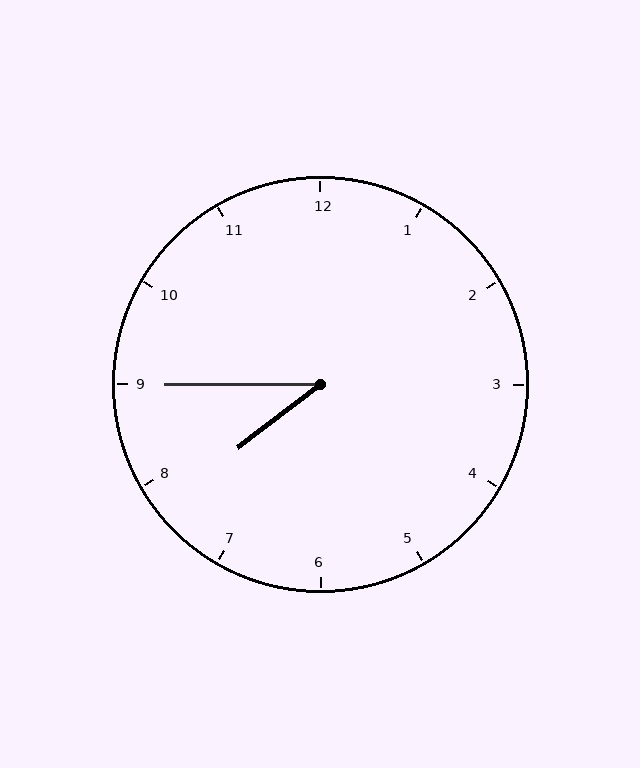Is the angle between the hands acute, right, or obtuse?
It is acute.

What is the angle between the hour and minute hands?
Approximately 38 degrees.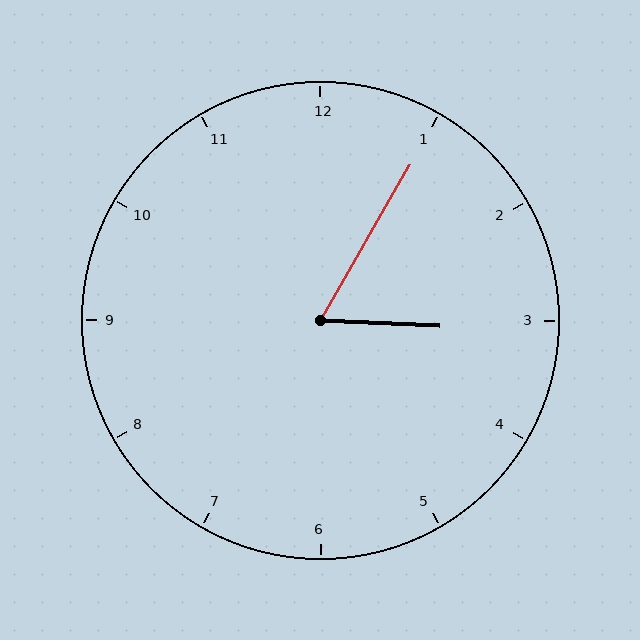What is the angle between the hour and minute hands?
Approximately 62 degrees.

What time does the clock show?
3:05.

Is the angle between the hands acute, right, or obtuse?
It is acute.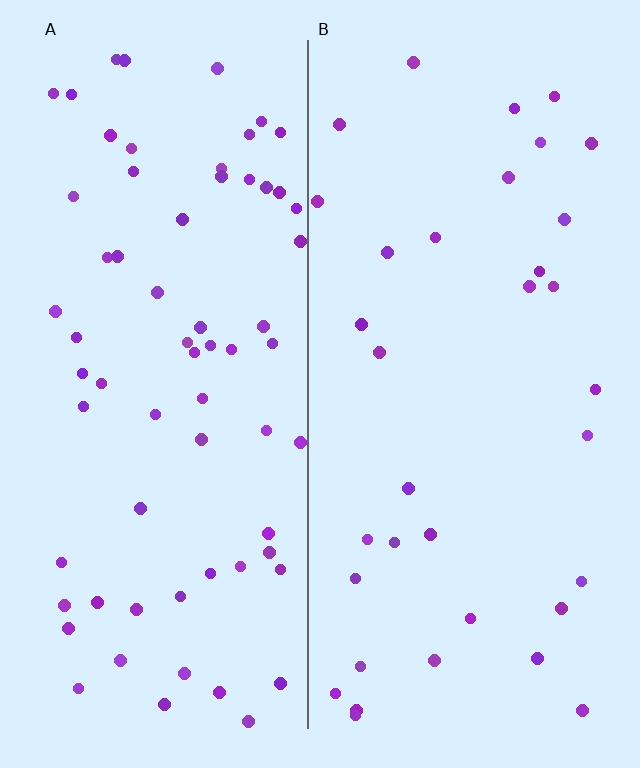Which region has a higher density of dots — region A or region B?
A (the left).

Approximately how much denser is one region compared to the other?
Approximately 2.0× — region A over region B.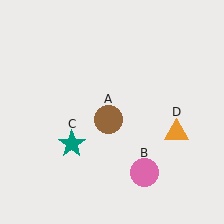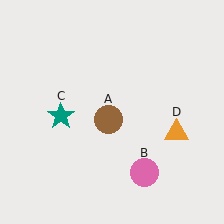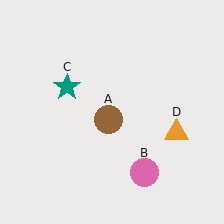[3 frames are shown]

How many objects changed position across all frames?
1 object changed position: teal star (object C).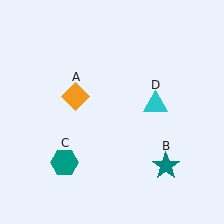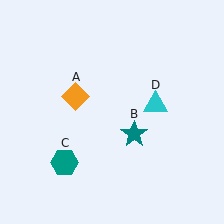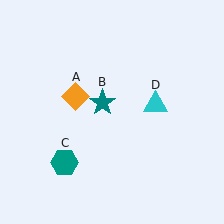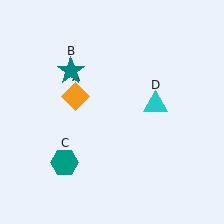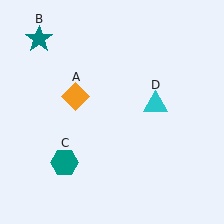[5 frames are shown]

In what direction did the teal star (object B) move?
The teal star (object B) moved up and to the left.